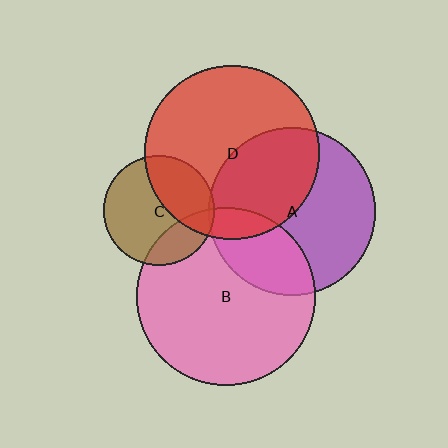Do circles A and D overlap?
Yes.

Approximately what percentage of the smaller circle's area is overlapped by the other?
Approximately 40%.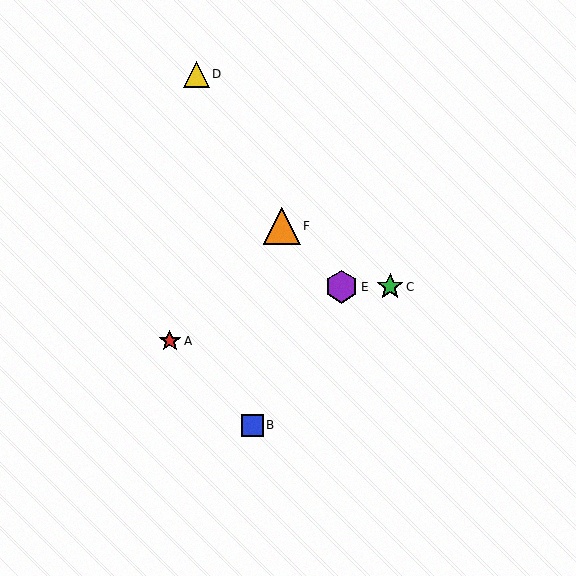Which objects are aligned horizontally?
Objects C, E are aligned horizontally.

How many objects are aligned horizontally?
2 objects (C, E) are aligned horizontally.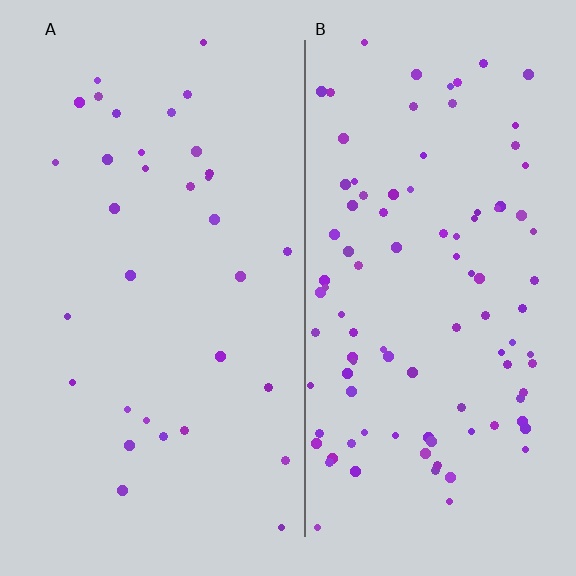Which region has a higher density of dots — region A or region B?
B (the right).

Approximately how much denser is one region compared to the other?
Approximately 3.0× — region B over region A.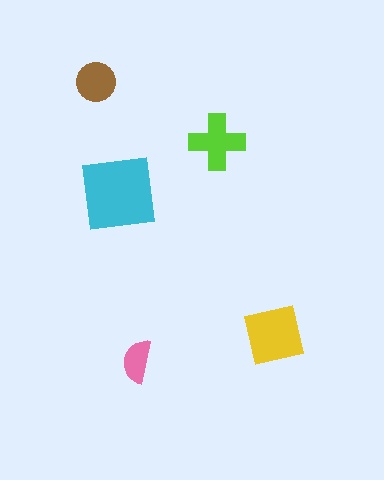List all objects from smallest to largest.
The pink semicircle, the brown circle, the lime cross, the yellow square, the cyan square.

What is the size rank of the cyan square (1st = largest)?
1st.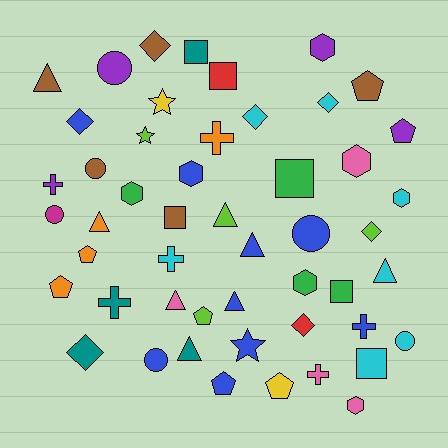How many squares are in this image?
There are 6 squares.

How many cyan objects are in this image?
There are 7 cyan objects.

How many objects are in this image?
There are 50 objects.